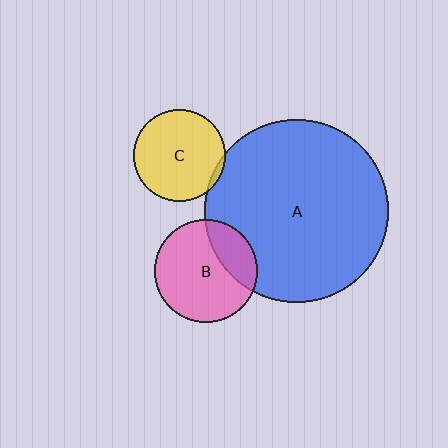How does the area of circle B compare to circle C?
Approximately 1.3 times.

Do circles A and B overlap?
Yes.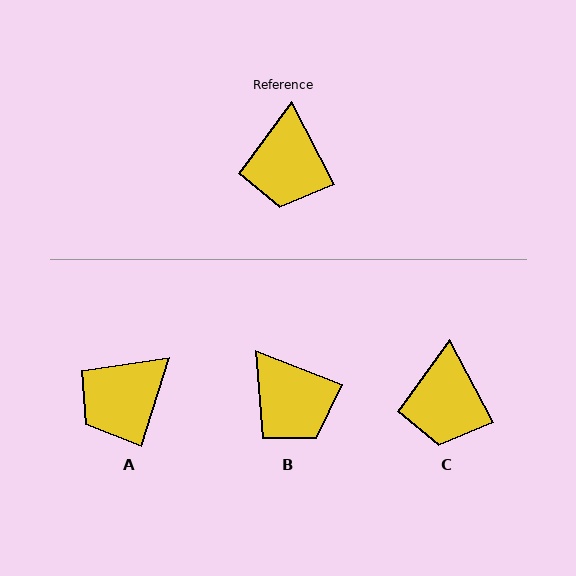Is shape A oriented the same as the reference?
No, it is off by about 45 degrees.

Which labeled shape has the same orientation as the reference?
C.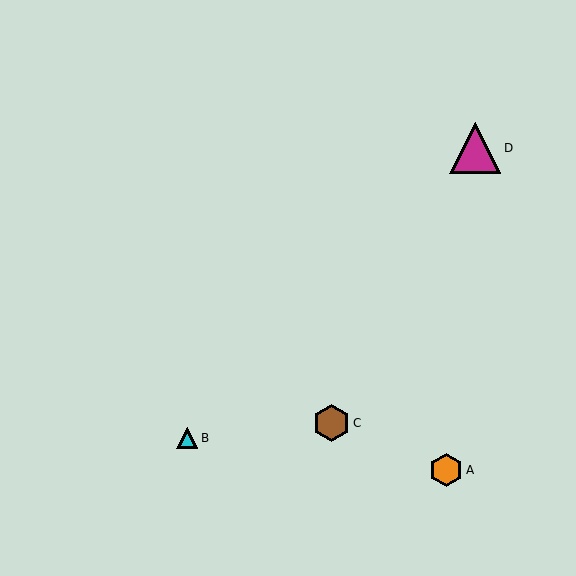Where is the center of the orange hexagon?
The center of the orange hexagon is at (446, 470).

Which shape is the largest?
The magenta triangle (labeled D) is the largest.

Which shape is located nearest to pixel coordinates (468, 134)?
The magenta triangle (labeled D) at (475, 148) is nearest to that location.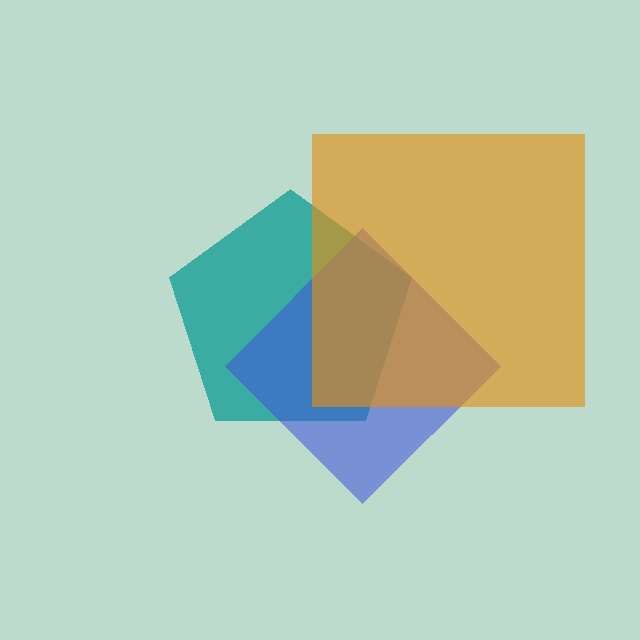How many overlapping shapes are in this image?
There are 3 overlapping shapes in the image.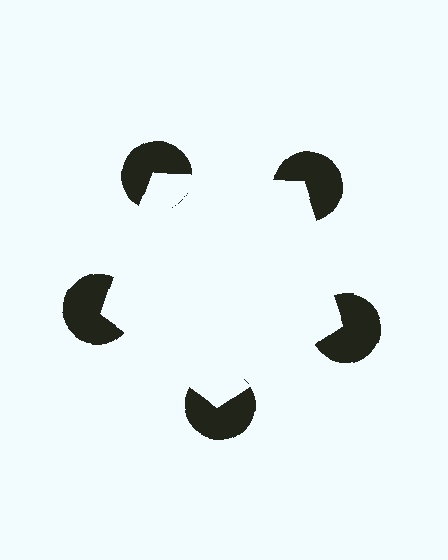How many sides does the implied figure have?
5 sides.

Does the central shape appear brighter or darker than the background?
It typically appears slightly brighter than the background, even though no actual brightness change is drawn.